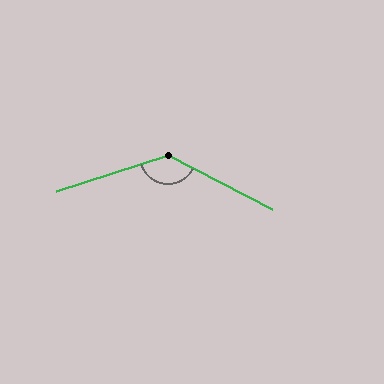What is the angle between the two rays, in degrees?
Approximately 135 degrees.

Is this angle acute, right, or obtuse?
It is obtuse.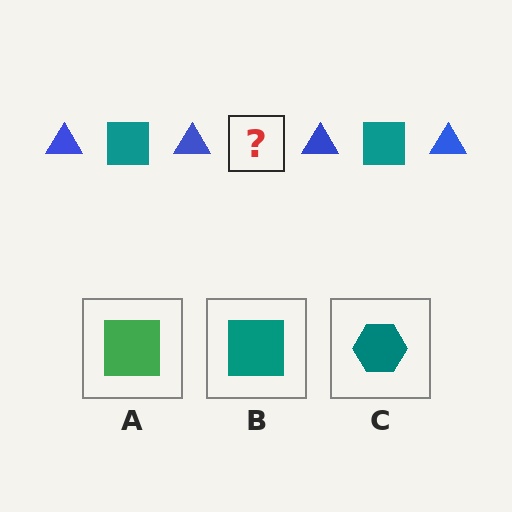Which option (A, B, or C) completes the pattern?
B.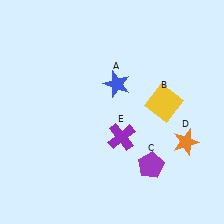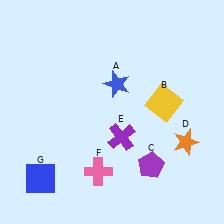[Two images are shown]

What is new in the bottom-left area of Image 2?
A blue square (G) was added in the bottom-left area of Image 2.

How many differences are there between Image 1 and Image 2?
There are 2 differences between the two images.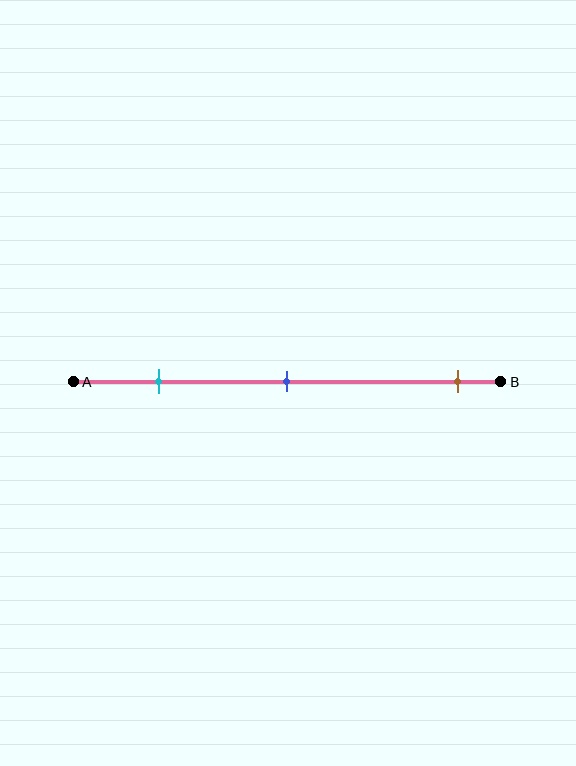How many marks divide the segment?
There are 3 marks dividing the segment.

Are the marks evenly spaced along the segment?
No, the marks are not evenly spaced.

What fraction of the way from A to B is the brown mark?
The brown mark is approximately 90% (0.9) of the way from A to B.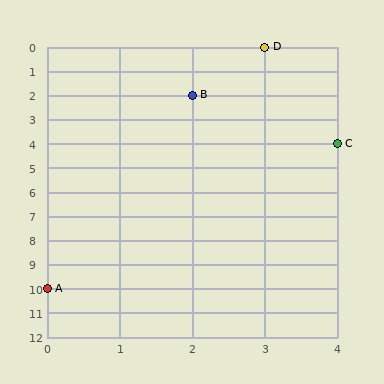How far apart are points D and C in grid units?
Points D and C are 1 column and 4 rows apart (about 4.1 grid units diagonally).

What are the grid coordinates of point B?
Point B is at grid coordinates (2, 2).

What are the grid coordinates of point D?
Point D is at grid coordinates (3, 0).